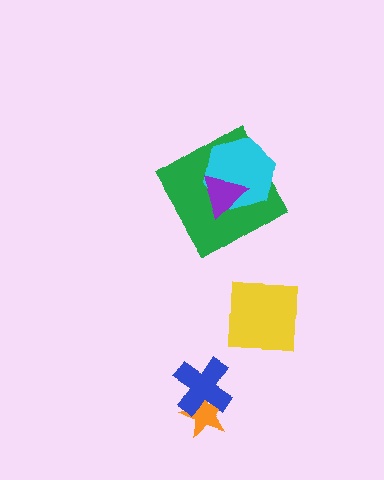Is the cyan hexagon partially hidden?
Yes, it is partially covered by another shape.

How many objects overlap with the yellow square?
0 objects overlap with the yellow square.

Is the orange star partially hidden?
Yes, it is partially covered by another shape.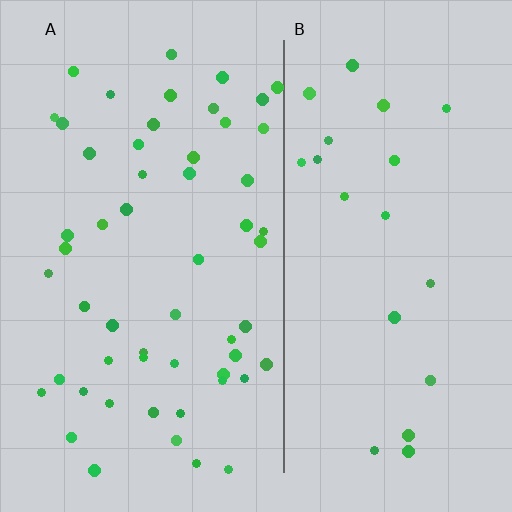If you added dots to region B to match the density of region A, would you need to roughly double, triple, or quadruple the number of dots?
Approximately triple.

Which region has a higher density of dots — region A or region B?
A (the left).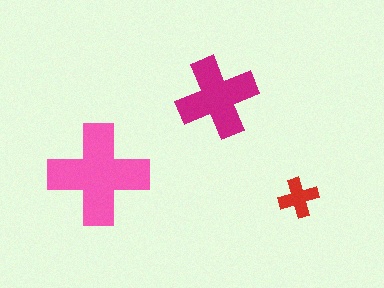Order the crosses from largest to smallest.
the pink one, the magenta one, the red one.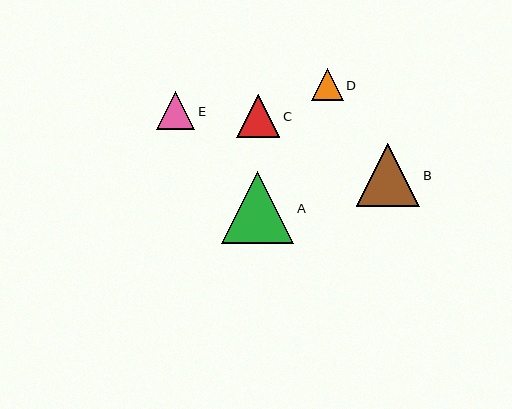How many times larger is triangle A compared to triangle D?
Triangle A is approximately 2.3 times the size of triangle D.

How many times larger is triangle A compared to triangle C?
Triangle A is approximately 1.7 times the size of triangle C.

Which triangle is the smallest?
Triangle D is the smallest with a size of approximately 32 pixels.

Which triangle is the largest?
Triangle A is the largest with a size of approximately 73 pixels.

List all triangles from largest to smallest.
From largest to smallest: A, B, C, E, D.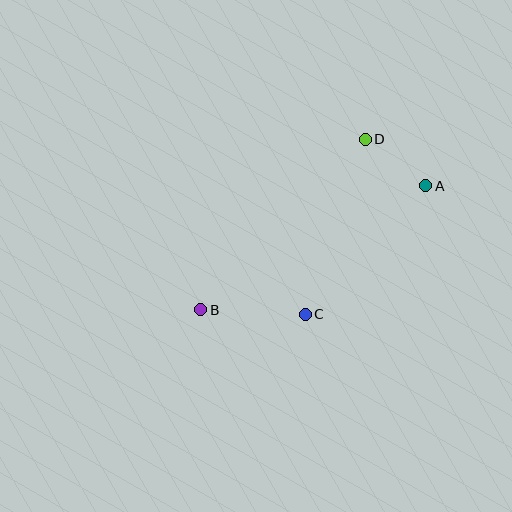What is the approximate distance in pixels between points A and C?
The distance between A and C is approximately 176 pixels.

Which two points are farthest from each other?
Points A and B are farthest from each other.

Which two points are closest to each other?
Points A and D are closest to each other.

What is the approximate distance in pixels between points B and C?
The distance between B and C is approximately 104 pixels.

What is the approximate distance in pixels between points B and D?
The distance between B and D is approximately 237 pixels.